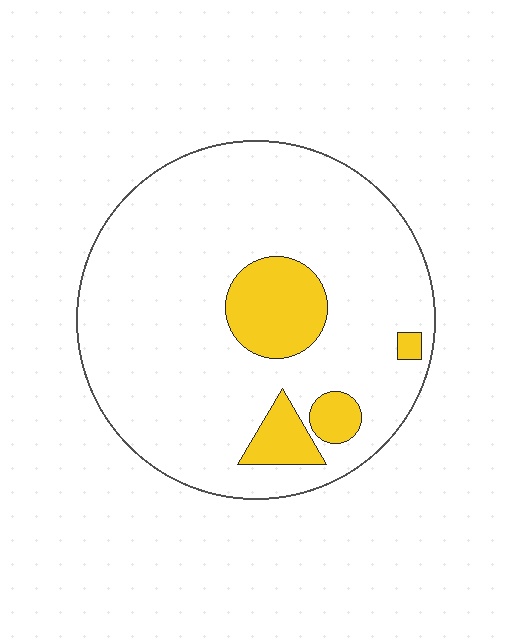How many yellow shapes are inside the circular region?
4.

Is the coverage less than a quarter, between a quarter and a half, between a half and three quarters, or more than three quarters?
Less than a quarter.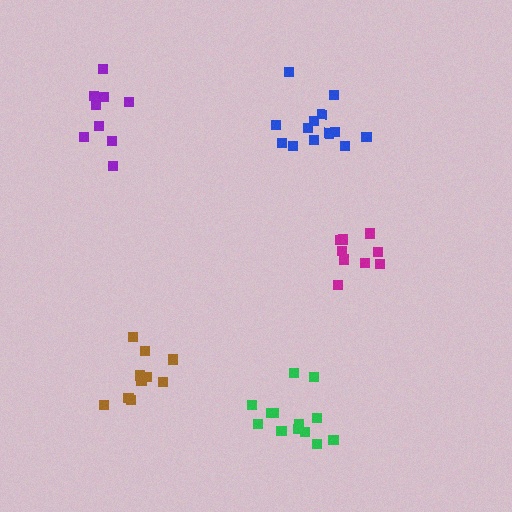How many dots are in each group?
Group 1: 10 dots, Group 2: 13 dots, Group 3: 9 dots, Group 4: 9 dots, Group 5: 13 dots (54 total).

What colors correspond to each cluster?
The clusters are colored: brown, green, purple, magenta, blue.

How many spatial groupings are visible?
There are 5 spatial groupings.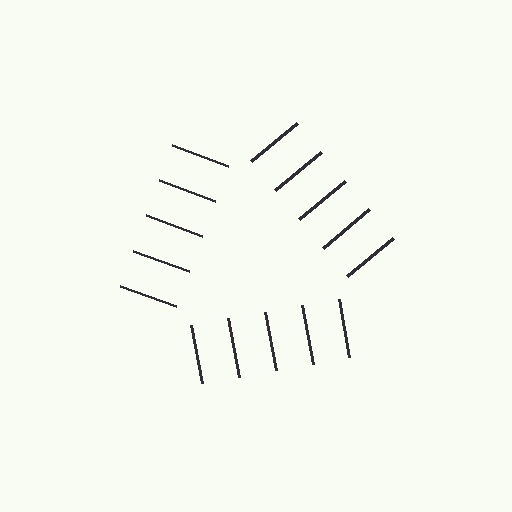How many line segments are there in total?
15 — 5 along each of the 3 edges.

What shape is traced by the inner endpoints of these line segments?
An illusory triangle — the line segments terminate on its edges but no continuous stroke is drawn.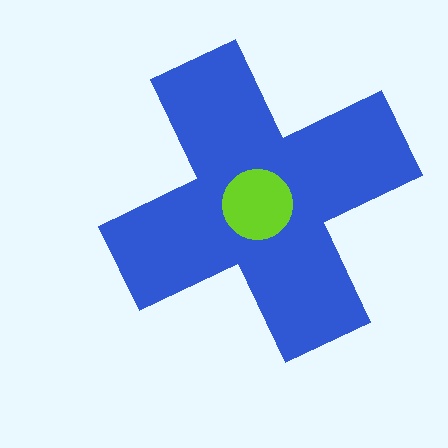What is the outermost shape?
The blue cross.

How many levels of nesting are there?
2.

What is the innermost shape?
The lime circle.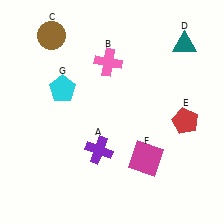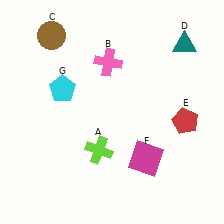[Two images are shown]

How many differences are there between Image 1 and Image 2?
There is 1 difference between the two images.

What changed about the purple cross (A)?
In Image 1, A is purple. In Image 2, it changed to lime.